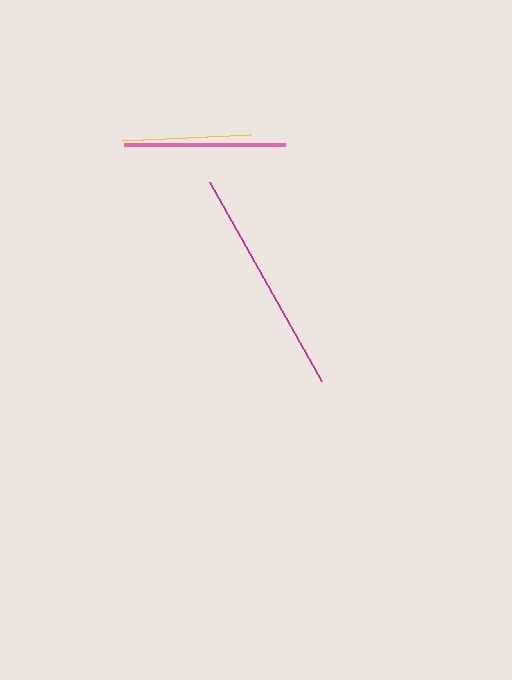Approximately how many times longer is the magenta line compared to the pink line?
The magenta line is approximately 1.4 times the length of the pink line.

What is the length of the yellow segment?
The yellow segment is approximately 128 pixels long.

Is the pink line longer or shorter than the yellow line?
The pink line is longer than the yellow line.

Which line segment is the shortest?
The yellow line is the shortest at approximately 128 pixels.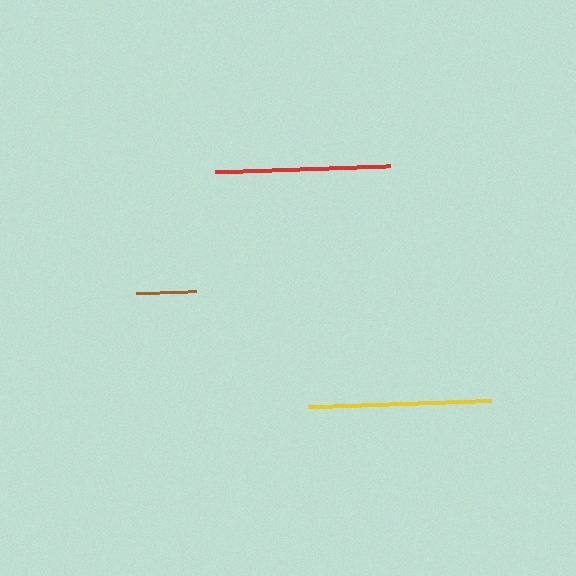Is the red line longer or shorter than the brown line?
The red line is longer than the brown line.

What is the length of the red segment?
The red segment is approximately 176 pixels long.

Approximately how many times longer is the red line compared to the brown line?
The red line is approximately 2.9 times the length of the brown line.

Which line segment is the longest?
The yellow line is the longest at approximately 184 pixels.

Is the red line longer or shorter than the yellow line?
The yellow line is longer than the red line.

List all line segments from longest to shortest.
From longest to shortest: yellow, red, brown.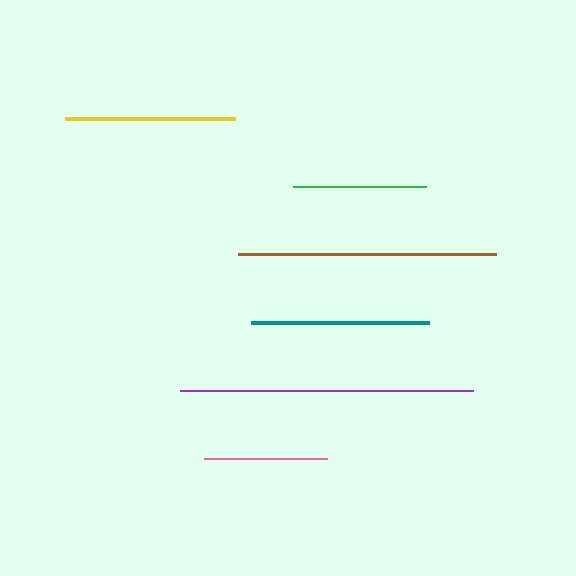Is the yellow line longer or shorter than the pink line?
The yellow line is longer than the pink line.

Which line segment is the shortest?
The pink line is the shortest at approximately 123 pixels.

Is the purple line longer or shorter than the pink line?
The purple line is longer than the pink line.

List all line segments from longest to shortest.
From longest to shortest: purple, brown, teal, yellow, green, pink.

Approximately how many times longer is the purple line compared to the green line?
The purple line is approximately 2.2 times the length of the green line.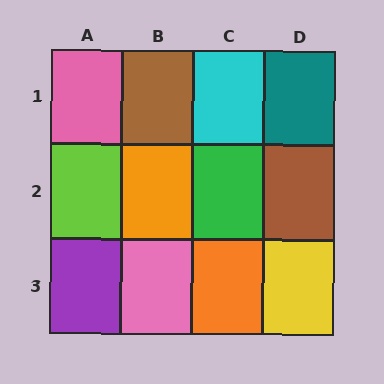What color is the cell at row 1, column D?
Teal.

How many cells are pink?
2 cells are pink.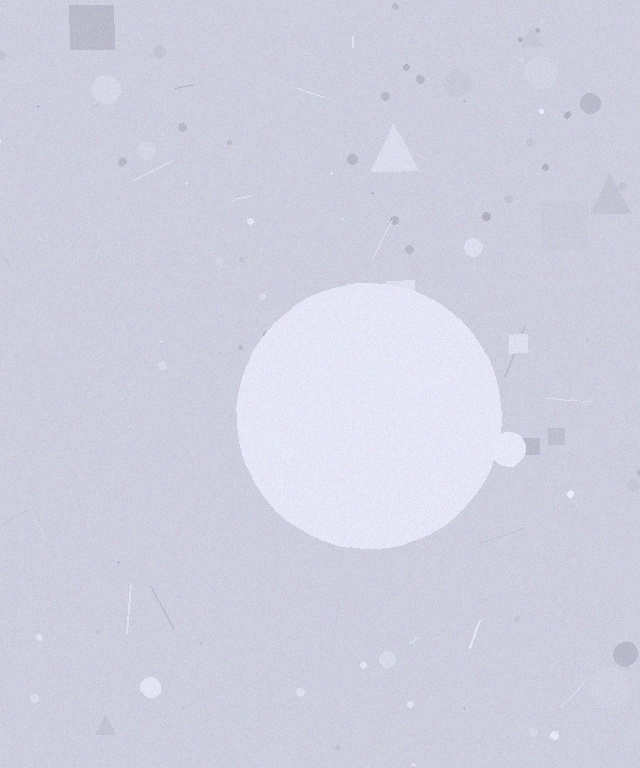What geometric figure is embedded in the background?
A circle is embedded in the background.